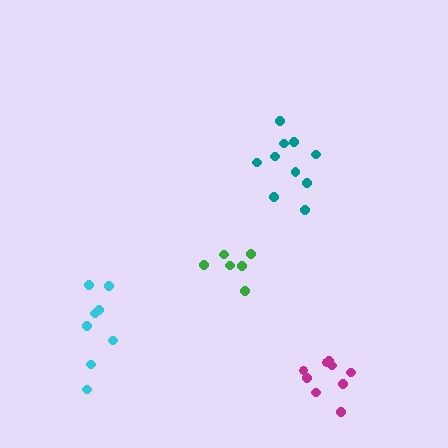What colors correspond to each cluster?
The clusters are colored: magenta, green, teal, cyan.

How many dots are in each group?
Group 1: 9 dots, Group 2: 6 dots, Group 3: 10 dots, Group 4: 8 dots (33 total).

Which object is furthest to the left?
The cyan cluster is leftmost.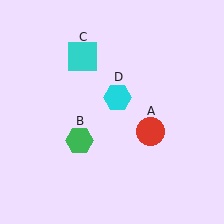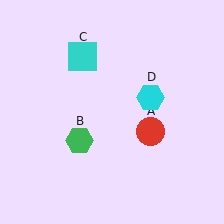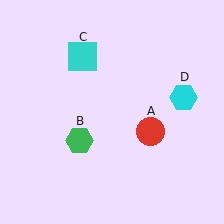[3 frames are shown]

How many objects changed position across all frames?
1 object changed position: cyan hexagon (object D).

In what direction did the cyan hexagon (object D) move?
The cyan hexagon (object D) moved right.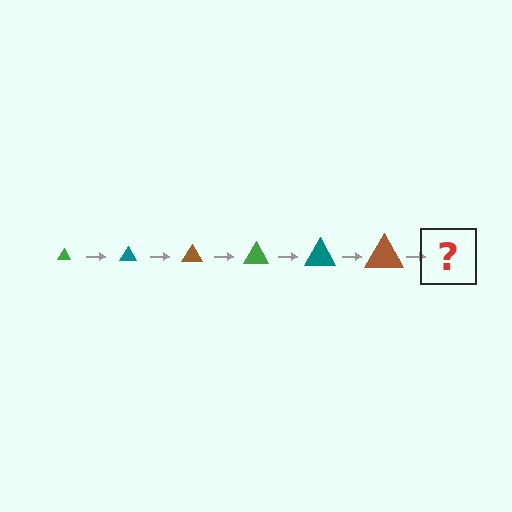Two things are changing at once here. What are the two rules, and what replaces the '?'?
The two rules are that the triangle grows larger each step and the color cycles through green, teal, and brown. The '?' should be a green triangle, larger than the previous one.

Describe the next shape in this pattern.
It should be a green triangle, larger than the previous one.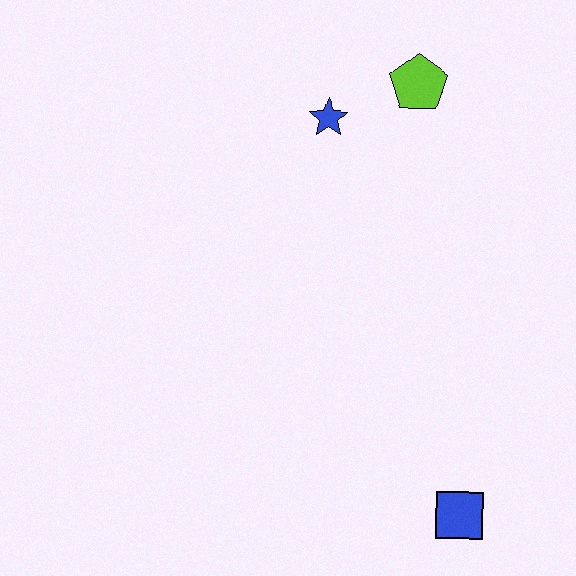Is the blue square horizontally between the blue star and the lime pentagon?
No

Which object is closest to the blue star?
The lime pentagon is closest to the blue star.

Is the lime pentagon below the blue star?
No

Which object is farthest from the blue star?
The blue square is farthest from the blue star.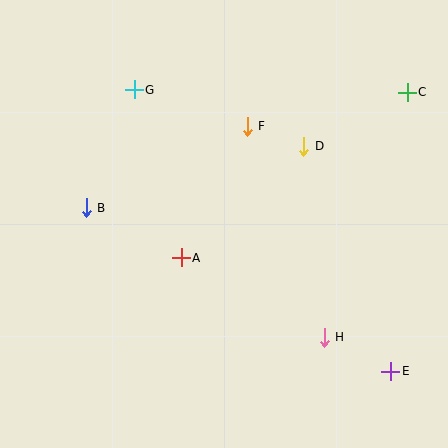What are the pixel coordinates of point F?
Point F is at (247, 126).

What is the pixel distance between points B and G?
The distance between B and G is 127 pixels.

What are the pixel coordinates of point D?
Point D is at (304, 146).